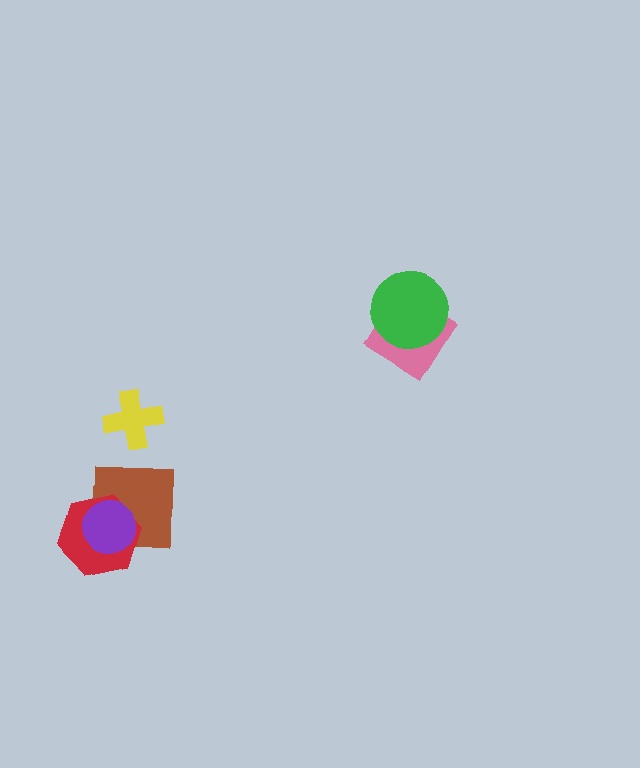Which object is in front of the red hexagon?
The purple circle is in front of the red hexagon.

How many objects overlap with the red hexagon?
2 objects overlap with the red hexagon.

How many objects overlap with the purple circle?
2 objects overlap with the purple circle.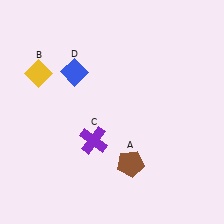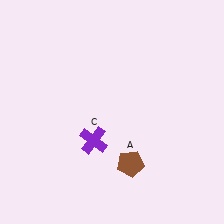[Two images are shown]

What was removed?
The yellow diamond (B), the blue diamond (D) were removed in Image 2.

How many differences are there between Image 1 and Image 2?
There are 2 differences between the two images.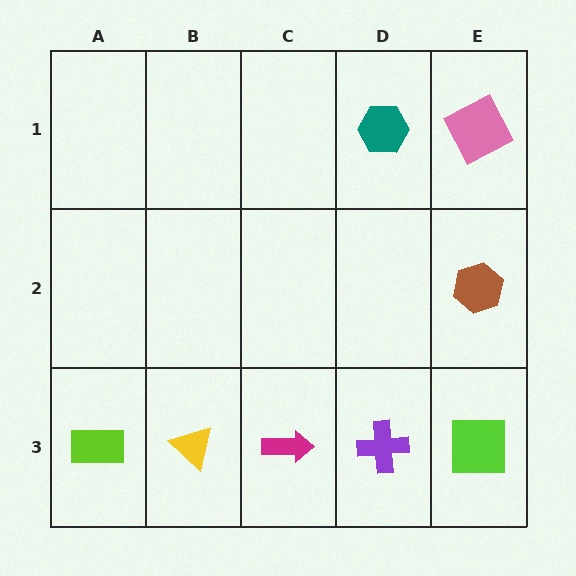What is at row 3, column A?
A lime rectangle.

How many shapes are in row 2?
1 shape.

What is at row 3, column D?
A purple cross.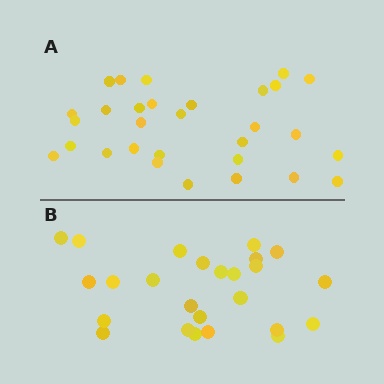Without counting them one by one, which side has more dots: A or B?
Region A (the top region) has more dots.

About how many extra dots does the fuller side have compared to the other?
Region A has about 5 more dots than region B.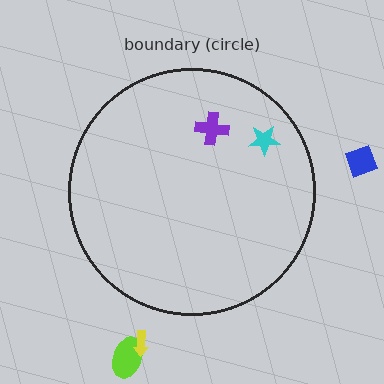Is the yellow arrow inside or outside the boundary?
Outside.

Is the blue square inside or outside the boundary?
Outside.